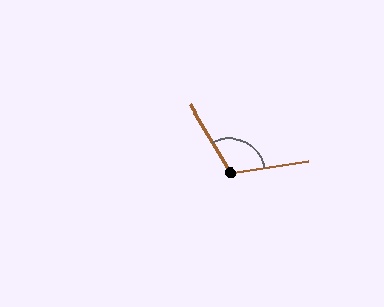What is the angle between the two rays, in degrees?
Approximately 112 degrees.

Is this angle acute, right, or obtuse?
It is obtuse.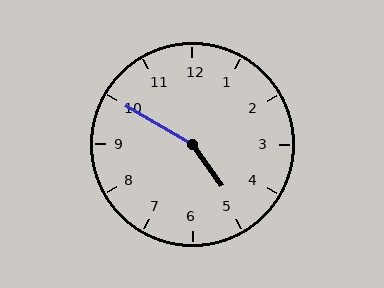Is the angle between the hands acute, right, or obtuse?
It is obtuse.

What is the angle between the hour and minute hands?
Approximately 155 degrees.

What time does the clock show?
4:50.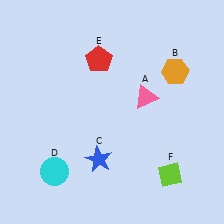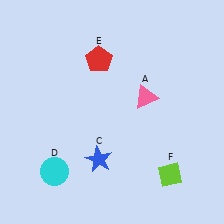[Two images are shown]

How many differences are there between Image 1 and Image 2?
There is 1 difference between the two images.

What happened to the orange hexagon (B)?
The orange hexagon (B) was removed in Image 2. It was in the top-right area of Image 1.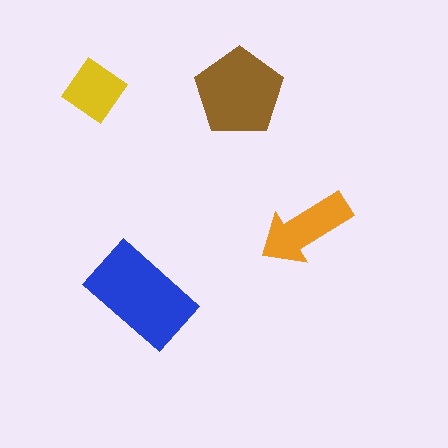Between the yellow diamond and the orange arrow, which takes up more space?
The orange arrow.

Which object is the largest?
The blue rectangle.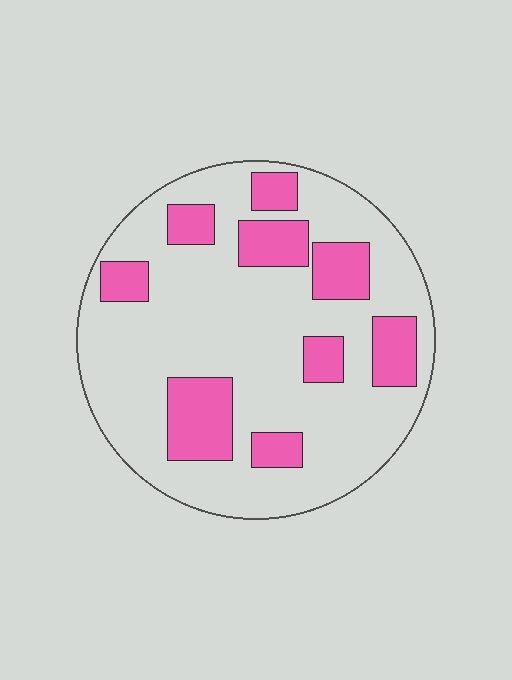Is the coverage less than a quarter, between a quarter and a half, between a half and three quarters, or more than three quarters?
Less than a quarter.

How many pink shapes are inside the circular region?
9.